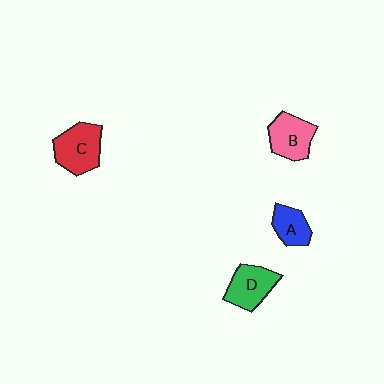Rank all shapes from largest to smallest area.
From largest to smallest: C (red), D (green), B (pink), A (blue).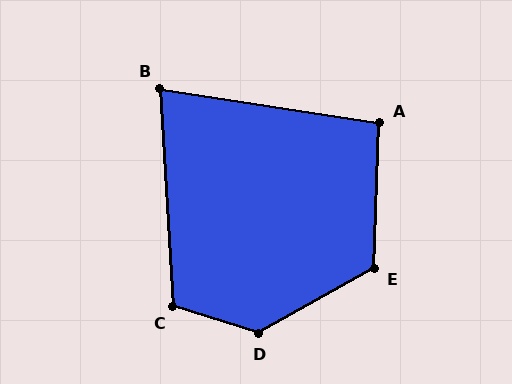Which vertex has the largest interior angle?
D, at approximately 133 degrees.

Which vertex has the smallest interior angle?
B, at approximately 78 degrees.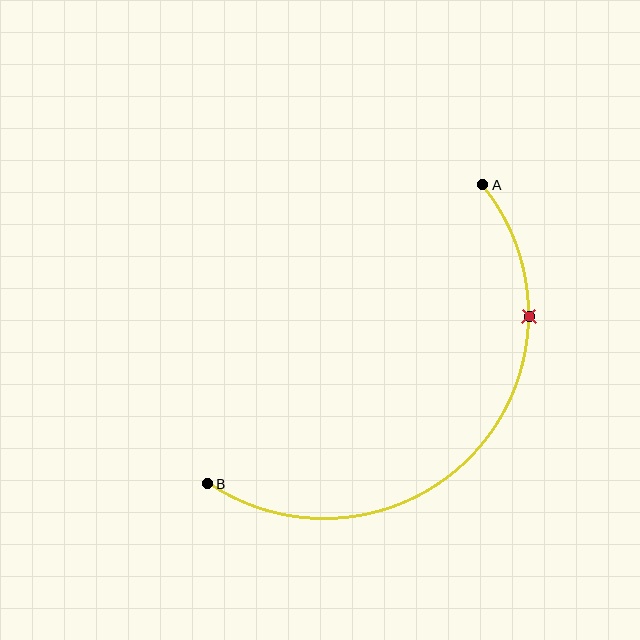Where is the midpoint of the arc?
The arc midpoint is the point on the curve farthest from the straight line joining A and B. It sits below and to the right of that line.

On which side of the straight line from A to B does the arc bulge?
The arc bulges below and to the right of the straight line connecting A and B.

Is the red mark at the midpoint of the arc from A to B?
No. The red mark lies on the arc but is closer to endpoint A. The arc midpoint would be at the point on the curve equidistant along the arc from both A and B.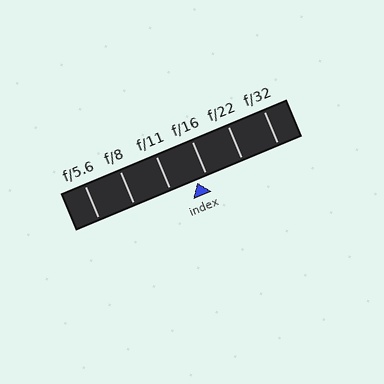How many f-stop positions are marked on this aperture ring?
There are 6 f-stop positions marked.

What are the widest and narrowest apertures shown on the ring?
The widest aperture shown is f/5.6 and the narrowest is f/32.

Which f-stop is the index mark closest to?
The index mark is closest to f/16.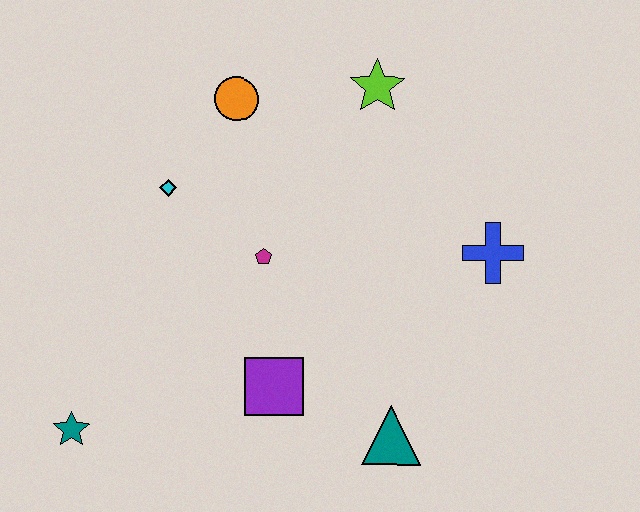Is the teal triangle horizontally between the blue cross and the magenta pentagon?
Yes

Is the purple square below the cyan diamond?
Yes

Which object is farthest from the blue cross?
The teal star is farthest from the blue cross.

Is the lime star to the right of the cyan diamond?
Yes